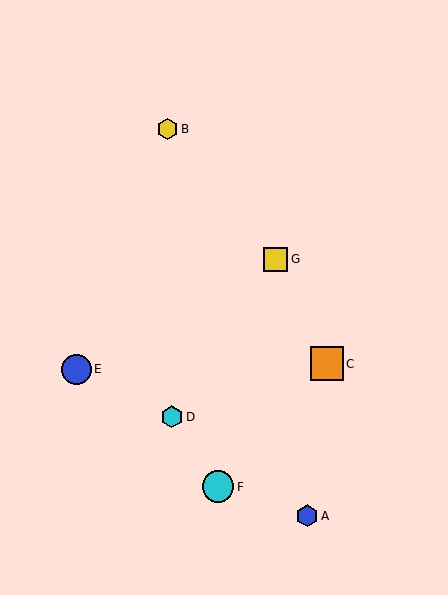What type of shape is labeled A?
Shape A is a blue hexagon.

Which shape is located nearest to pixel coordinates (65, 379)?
The blue circle (labeled E) at (77, 369) is nearest to that location.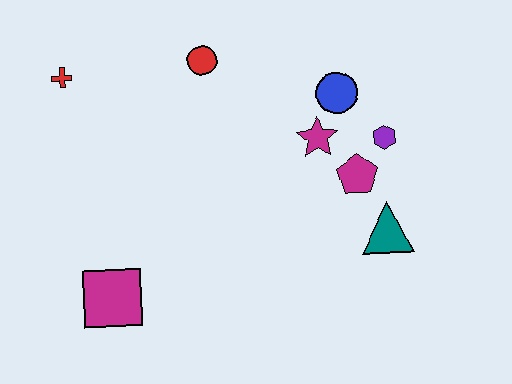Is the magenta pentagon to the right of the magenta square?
Yes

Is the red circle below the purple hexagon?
No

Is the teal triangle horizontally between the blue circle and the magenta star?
No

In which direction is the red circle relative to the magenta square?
The red circle is above the magenta square.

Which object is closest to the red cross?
The red circle is closest to the red cross.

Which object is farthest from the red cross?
The teal triangle is farthest from the red cross.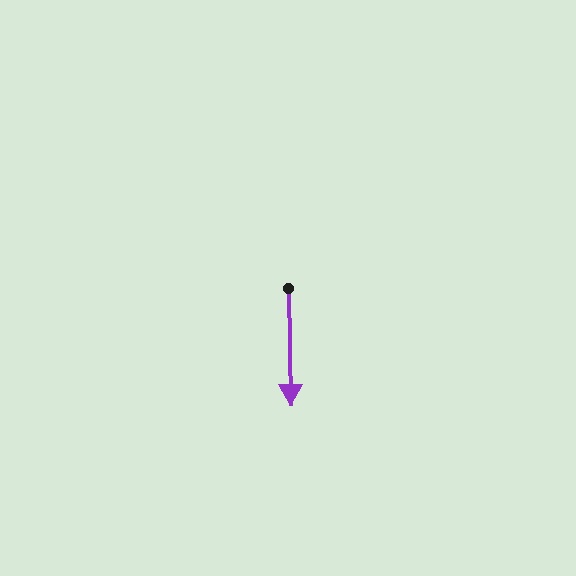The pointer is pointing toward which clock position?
Roughly 6 o'clock.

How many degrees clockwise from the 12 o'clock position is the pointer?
Approximately 179 degrees.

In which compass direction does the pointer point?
South.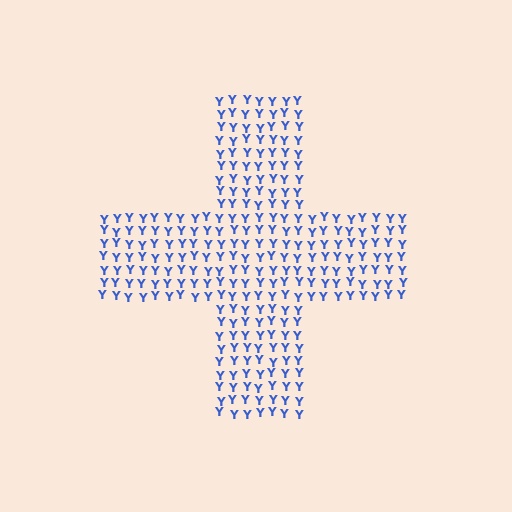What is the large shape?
The large shape is a cross.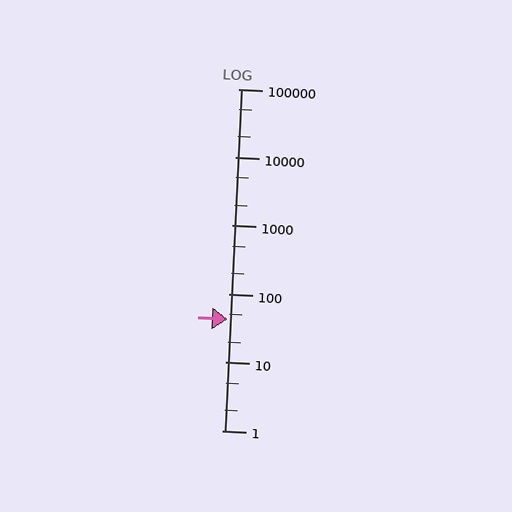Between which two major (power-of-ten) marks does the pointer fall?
The pointer is between 10 and 100.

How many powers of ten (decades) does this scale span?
The scale spans 5 decades, from 1 to 100000.